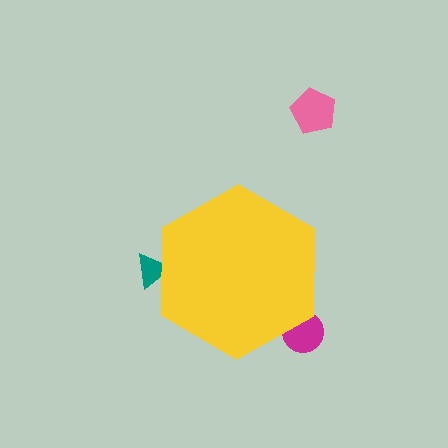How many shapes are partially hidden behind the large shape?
2 shapes are partially hidden.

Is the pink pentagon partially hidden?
No, the pink pentagon is fully visible.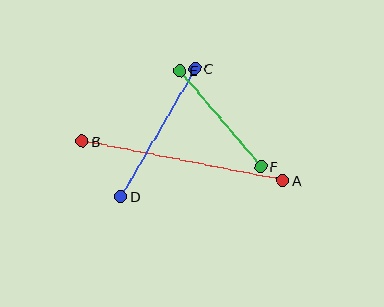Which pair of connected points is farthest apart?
Points A and B are farthest apart.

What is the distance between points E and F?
The distance is approximately 126 pixels.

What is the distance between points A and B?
The distance is approximately 204 pixels.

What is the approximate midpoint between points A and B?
The midpoint is at approximately (182, 161) pixels.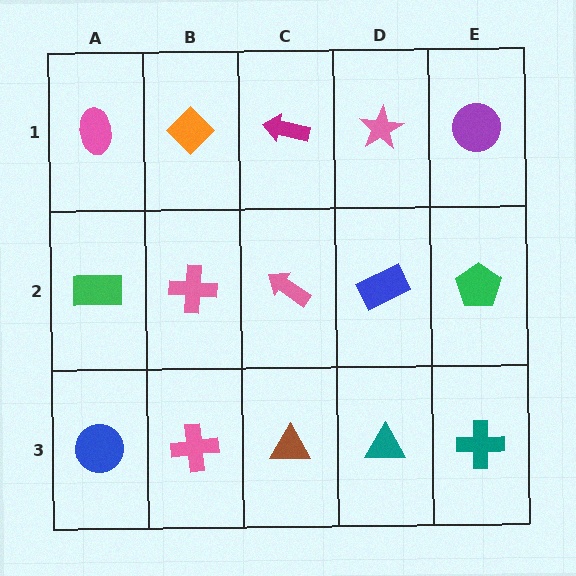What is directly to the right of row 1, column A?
An orange diamond.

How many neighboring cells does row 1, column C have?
3.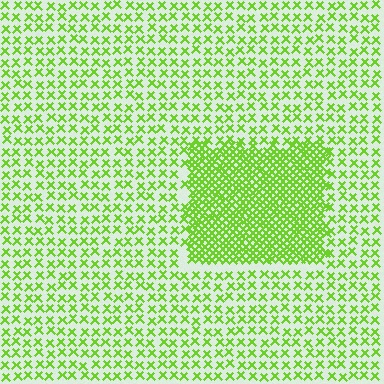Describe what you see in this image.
The image contains small lime elements arranged at two different densities. A rectangle-shaped region is visible where the elements are more densely packed than the surrounding area.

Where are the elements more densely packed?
The elements are more densely packed inside the rectangle boundary.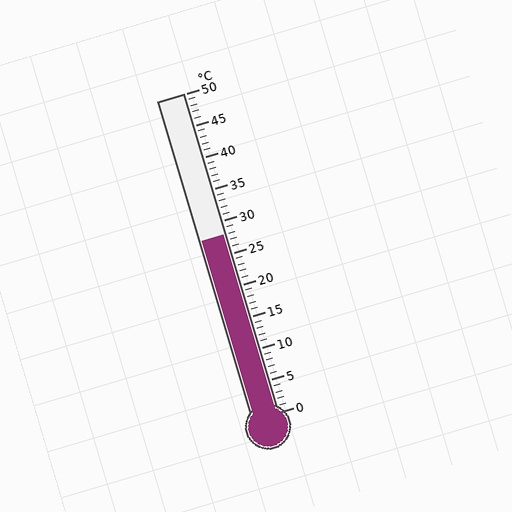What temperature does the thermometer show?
The thermometer shows approximately 28°C.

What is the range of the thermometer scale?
The thermometer scale ranges from 0°C to 50°C.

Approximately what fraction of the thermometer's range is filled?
The thermometer is filled to approximately 55% of its range.